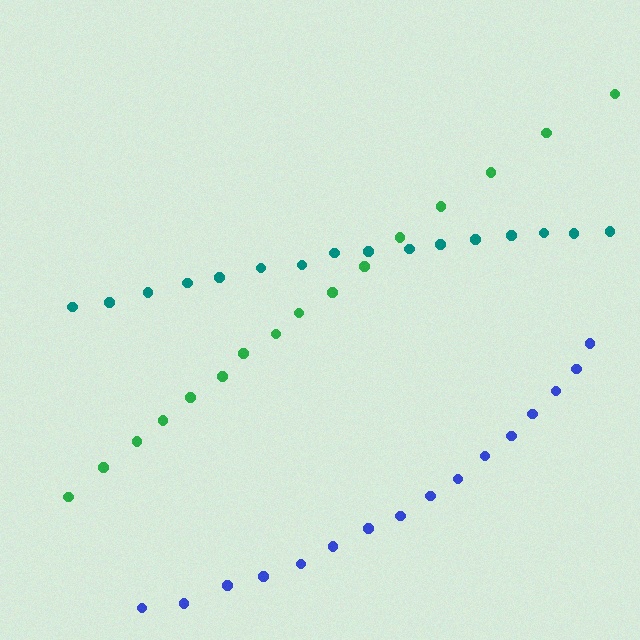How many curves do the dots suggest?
There are 3 distinct paths.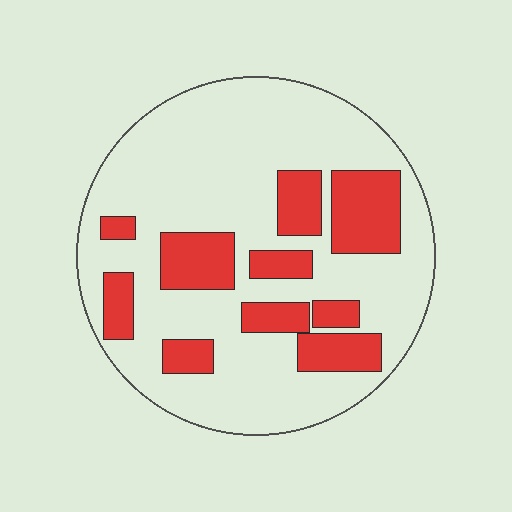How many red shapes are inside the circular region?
10.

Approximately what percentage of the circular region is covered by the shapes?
Approximately 25%.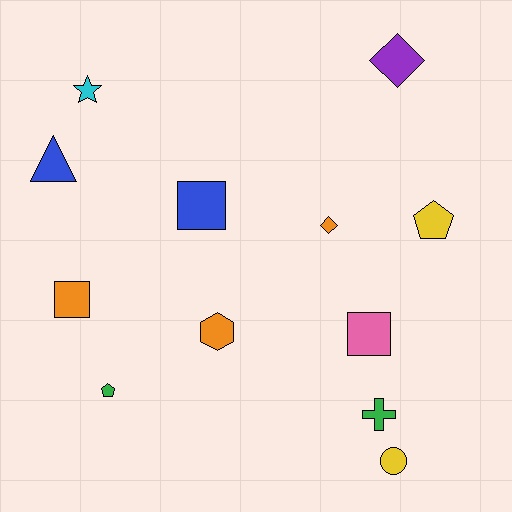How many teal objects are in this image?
There are no teal objects.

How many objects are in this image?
There are 12 objects.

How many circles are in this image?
There is 1 circle.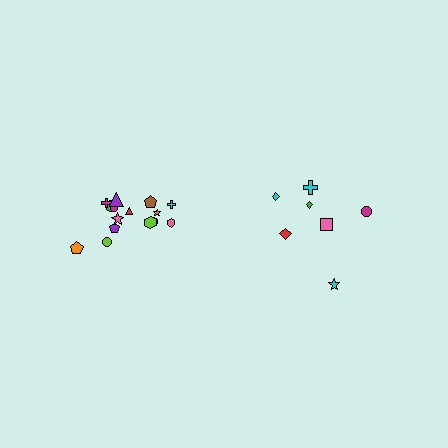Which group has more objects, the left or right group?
The left group.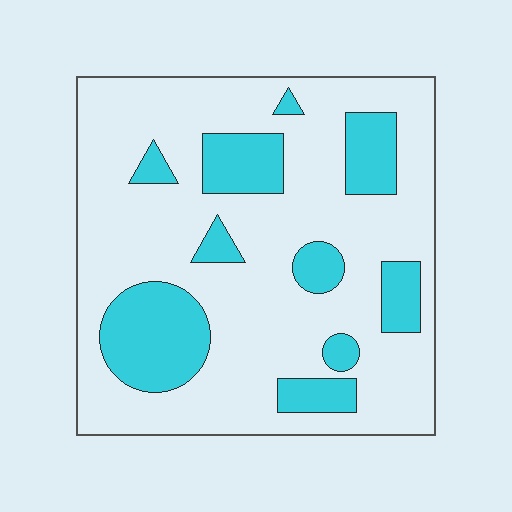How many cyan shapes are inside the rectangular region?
10.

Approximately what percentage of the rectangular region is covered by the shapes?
Approximately 25%.